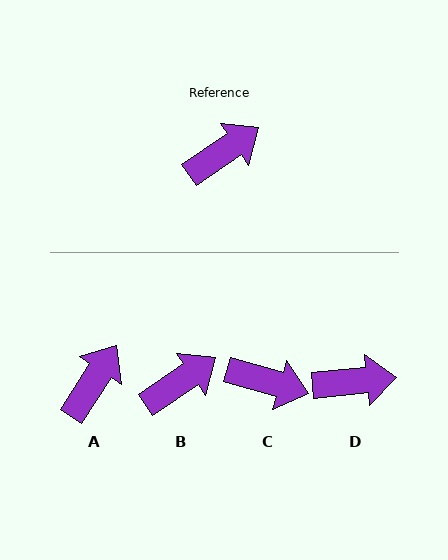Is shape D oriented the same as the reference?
No, it is off by about 28 degrees.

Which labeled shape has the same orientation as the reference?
B.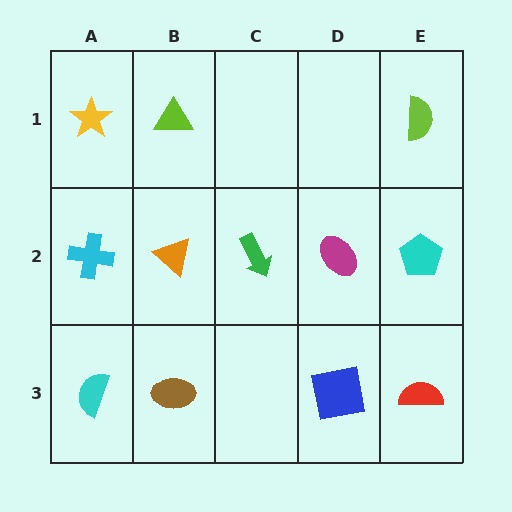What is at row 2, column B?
An orange triangle.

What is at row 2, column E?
A cyan pentagon.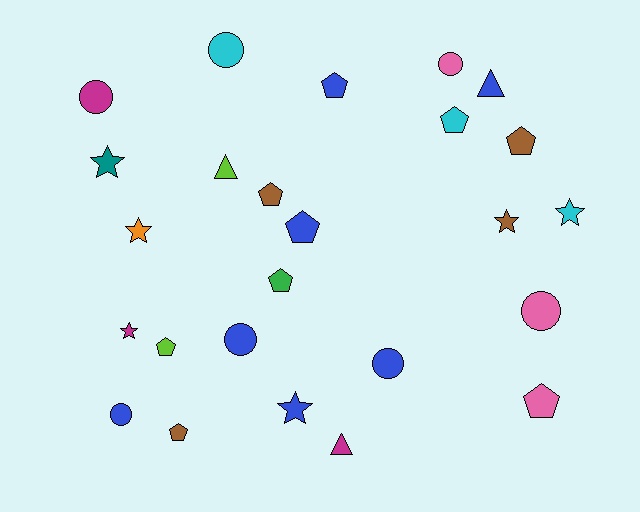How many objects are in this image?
There are 25 objects.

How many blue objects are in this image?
There are 7 blue objects.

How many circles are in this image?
There are 7 circles.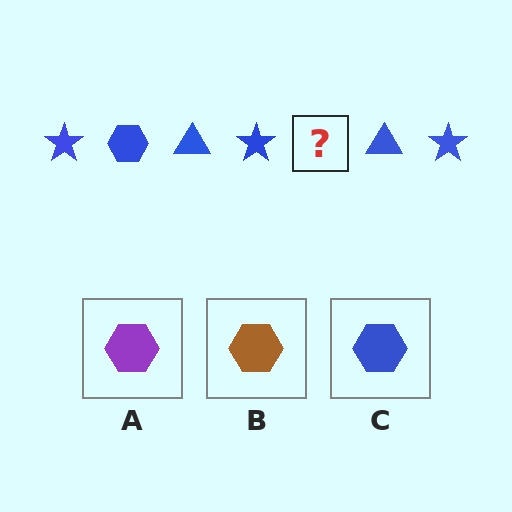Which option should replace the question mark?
Option C.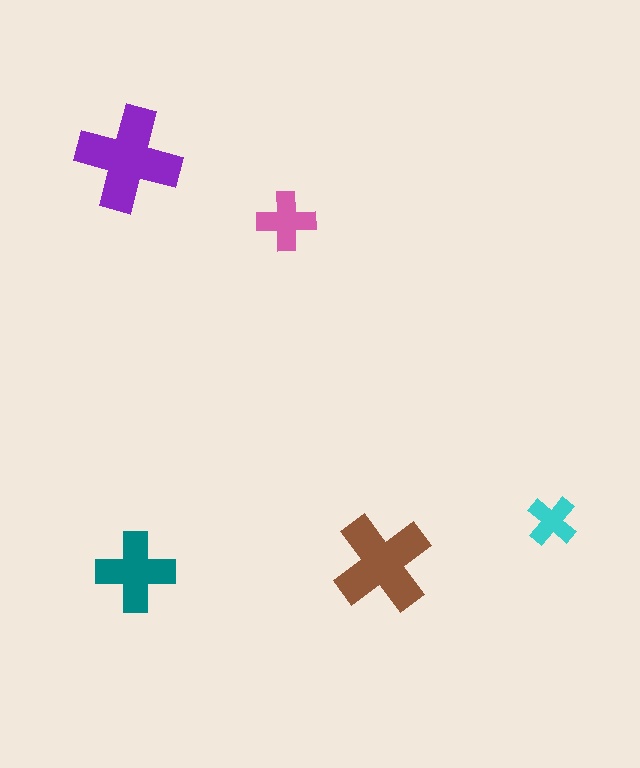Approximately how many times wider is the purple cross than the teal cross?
About 1.5 times wider.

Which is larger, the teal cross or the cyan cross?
The teal one.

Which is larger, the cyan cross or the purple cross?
The purple one.